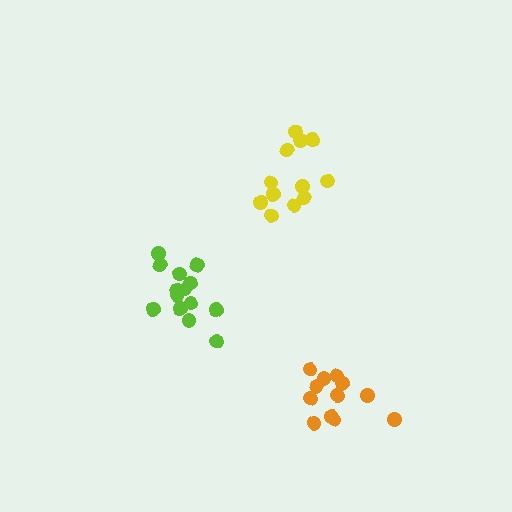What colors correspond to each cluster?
The clusters are colored: lime, yellow, orange.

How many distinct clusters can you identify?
There are 3 distinct clusters.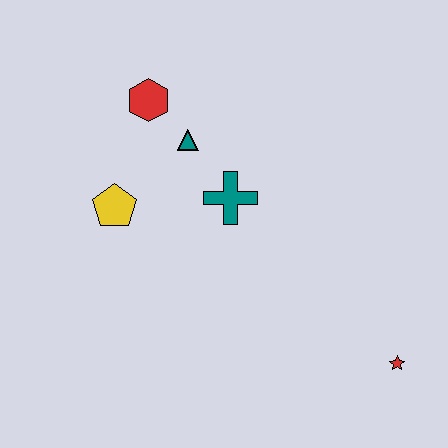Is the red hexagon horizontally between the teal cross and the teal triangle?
No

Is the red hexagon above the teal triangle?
Yes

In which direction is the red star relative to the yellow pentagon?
The red star is to the right of the yellow pentagon.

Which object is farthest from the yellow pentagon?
The red star is farthest from the yellow pentagon.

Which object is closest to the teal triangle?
The red hexagon is closest to the teal triangle.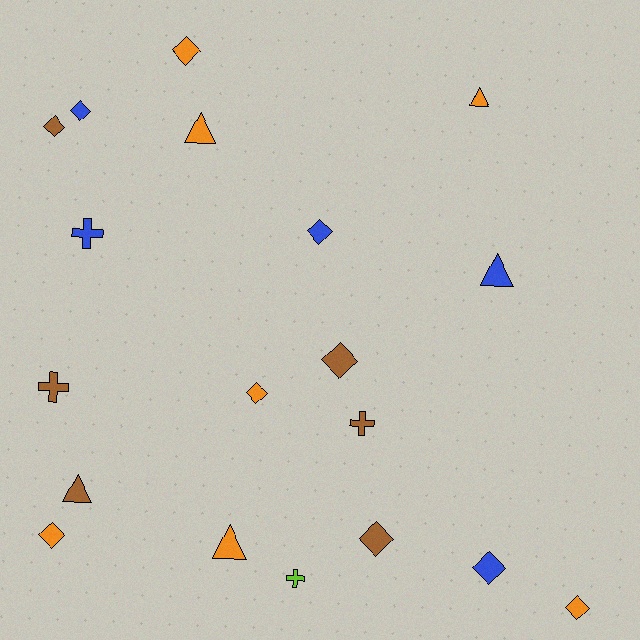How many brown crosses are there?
There are 2 brown crosses.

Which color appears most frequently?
Orange, with 7 objects.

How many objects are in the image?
There are 19 objects.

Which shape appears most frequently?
Diamond, with 10 objects.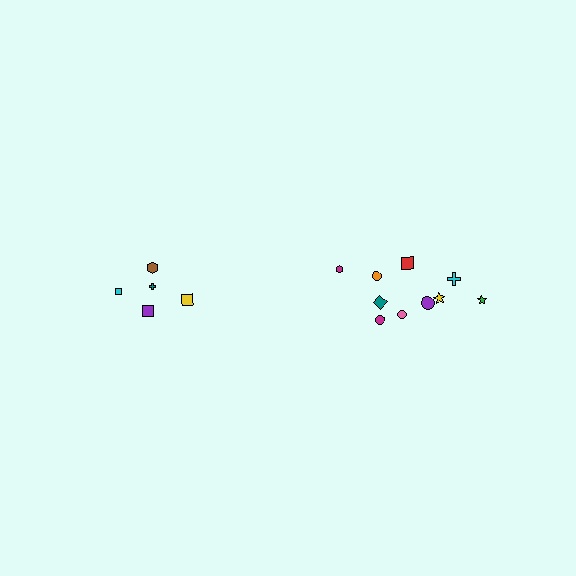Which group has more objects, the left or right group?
The right group.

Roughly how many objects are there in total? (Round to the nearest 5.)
Roughly 15 objects in total.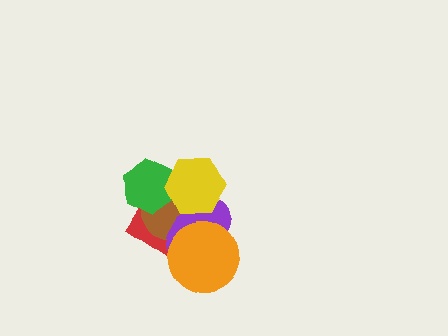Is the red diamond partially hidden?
Yes, it is partially covered by another shape.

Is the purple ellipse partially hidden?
Yes, it is partially covered by another shape.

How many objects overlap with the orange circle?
2 objects overlap with the orange circle.